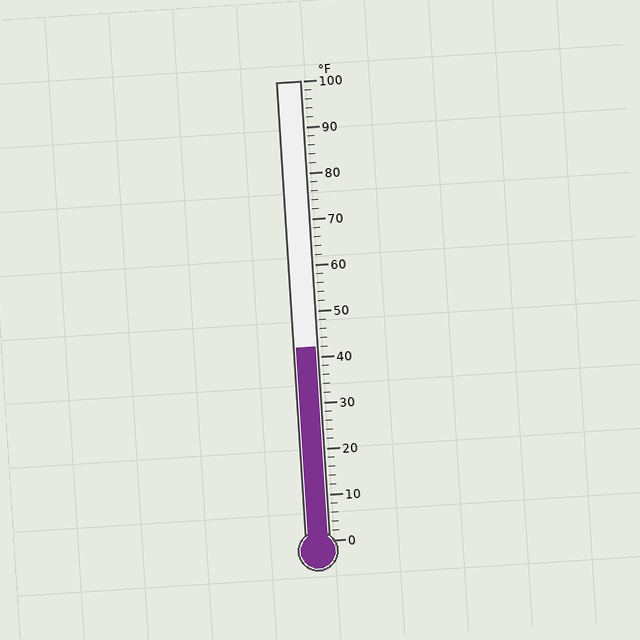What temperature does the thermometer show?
The thermometer shows approximately 42°F.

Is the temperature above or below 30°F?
The temperature is above 30°F.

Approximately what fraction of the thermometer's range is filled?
The thermometer is filled to approximately 40% of its range.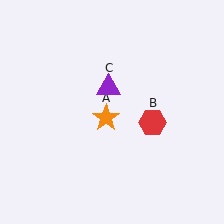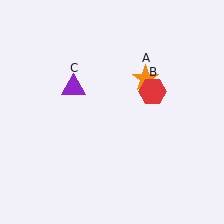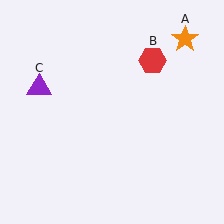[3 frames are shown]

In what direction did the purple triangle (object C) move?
The purple triangle (object C) moved left.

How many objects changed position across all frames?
3 objects changed position: orange star (object A), red hexagon (object B), purple triangle (object C).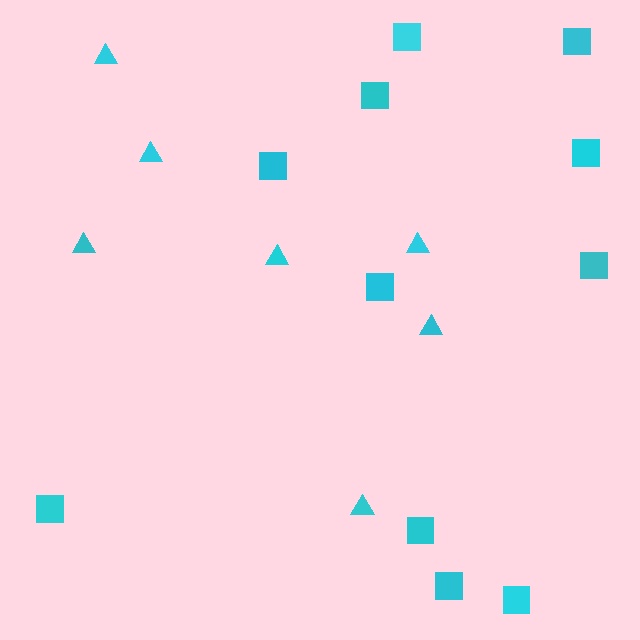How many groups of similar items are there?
There are 2 groups: one group of triangles (7) and one group of squares (11).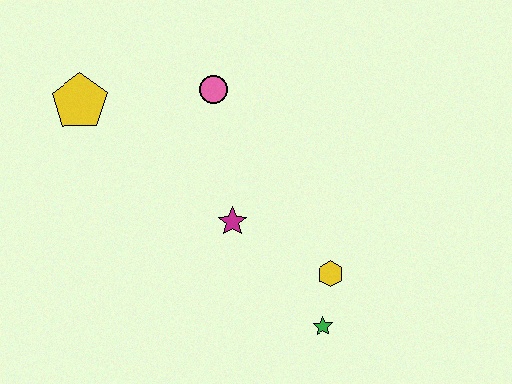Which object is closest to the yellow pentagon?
The pink circle is closest to the yellow pentagon.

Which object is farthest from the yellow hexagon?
The yellow pentagon is farthest from the yellow hexagon.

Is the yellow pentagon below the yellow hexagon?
No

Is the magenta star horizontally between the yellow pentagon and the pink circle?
No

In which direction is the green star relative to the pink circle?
The green star is below the pink circle.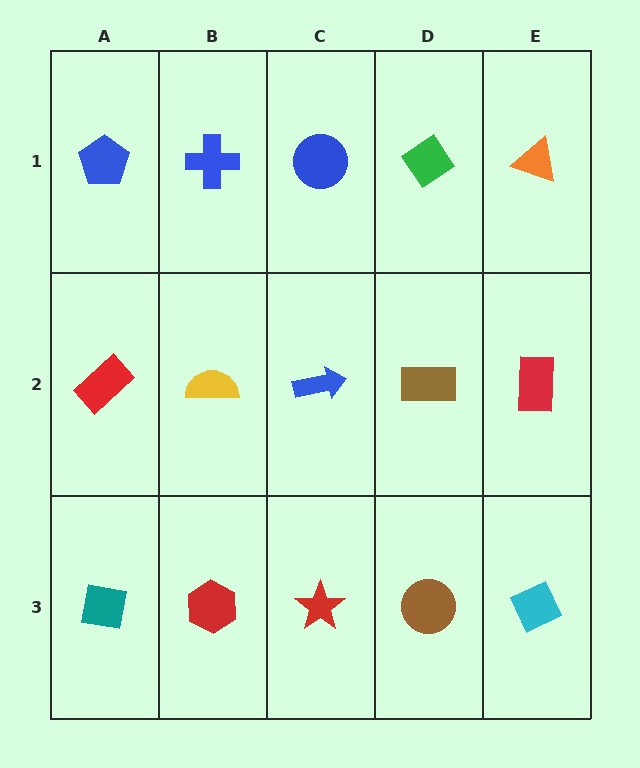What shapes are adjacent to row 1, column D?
A brown rectangle (row 2, column D), a blue circle (row 1, column C), an orange triangle (row 1, column E).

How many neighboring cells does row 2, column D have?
4.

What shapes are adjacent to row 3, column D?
A brown rectangle (row 2, column D), a red star (row 3, column C), a cyan diamond (row 3, column E).